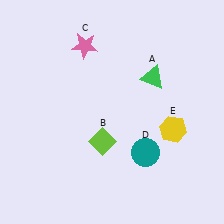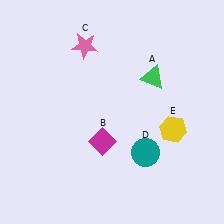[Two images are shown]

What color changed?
The diamond (B) changed from lime in Image 1 to magenta in Image 2.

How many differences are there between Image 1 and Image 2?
There is 1 difference between the two images.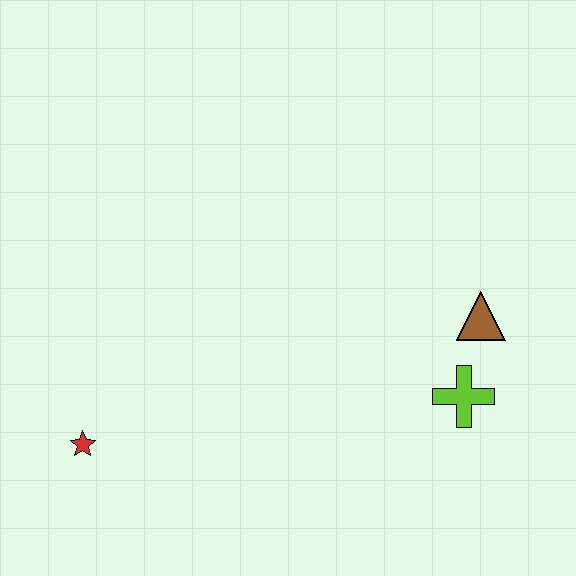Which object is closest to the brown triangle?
The lime cross is closest to the brown triangle.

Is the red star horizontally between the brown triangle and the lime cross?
No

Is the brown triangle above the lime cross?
Yes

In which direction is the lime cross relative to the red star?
The lime cross is to the right of the red star.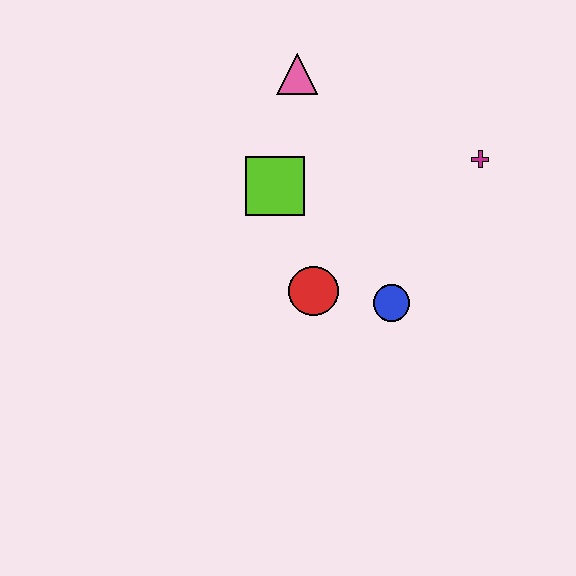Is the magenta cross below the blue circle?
No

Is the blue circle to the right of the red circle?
Yes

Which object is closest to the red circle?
The blue circle is closest to the red circle.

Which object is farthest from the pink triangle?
The blue circle is farthest from the pink triangle.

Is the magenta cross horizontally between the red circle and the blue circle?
No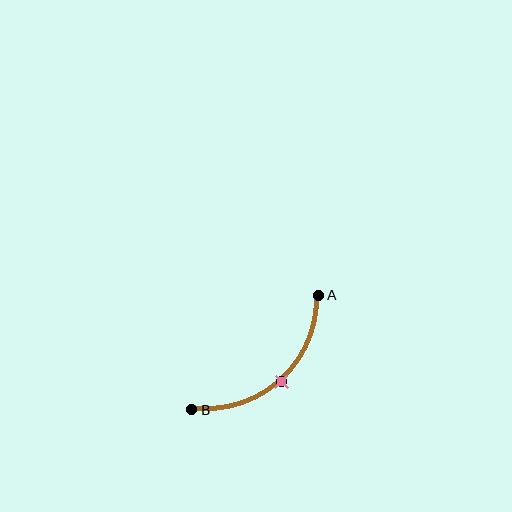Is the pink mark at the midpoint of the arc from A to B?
Yes. The pink mark lies on the arc at equal arc-length from both A and B — it is the arc midpoint.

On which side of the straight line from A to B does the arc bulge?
The arc bulges below and to the right of the straight line connecting A and B.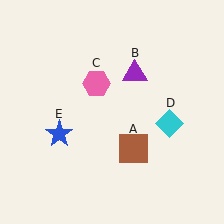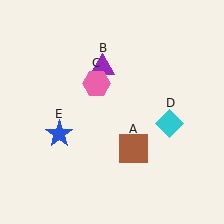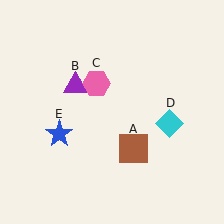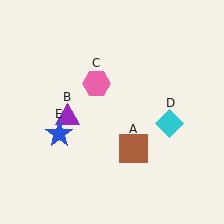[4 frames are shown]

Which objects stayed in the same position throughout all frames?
Brown square (object A) and pink hexagon (object C) and cyan diamond (object D) and blue star (object E) remained stationary.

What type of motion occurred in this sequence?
The purple triangle (object B) rotated counterclockwise around the center of the scene.